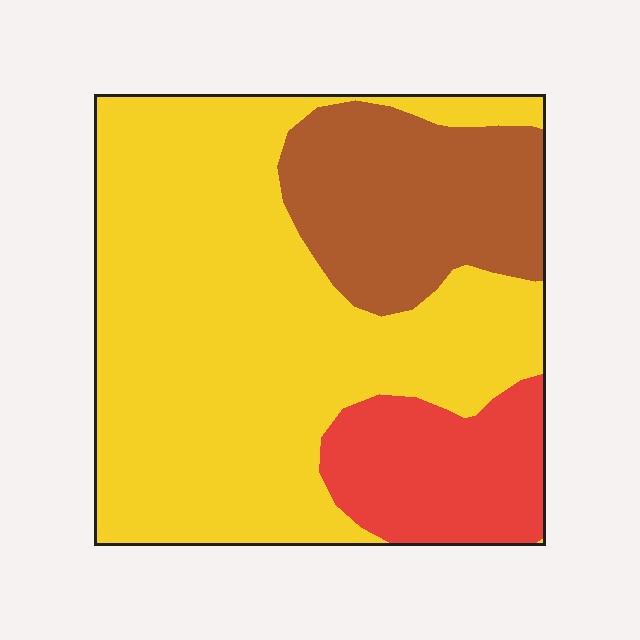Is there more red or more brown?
Brown.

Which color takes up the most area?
Yellow, at roughly 65%.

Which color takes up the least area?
Red, at roughly 15%.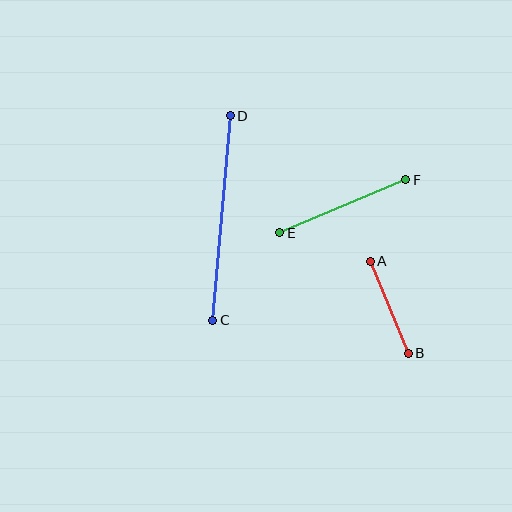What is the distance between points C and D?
The distance is approximately 205 pixels.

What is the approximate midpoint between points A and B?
The midpoint is at approximately (389, 307) pixels.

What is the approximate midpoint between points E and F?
The midpoint is at approximately (343, 206) pixels.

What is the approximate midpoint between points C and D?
The midpoint is at approximately (222, 218) pixels.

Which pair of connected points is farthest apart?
Points C and D are farthest apart.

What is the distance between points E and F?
The distance is approximately 137 pixels.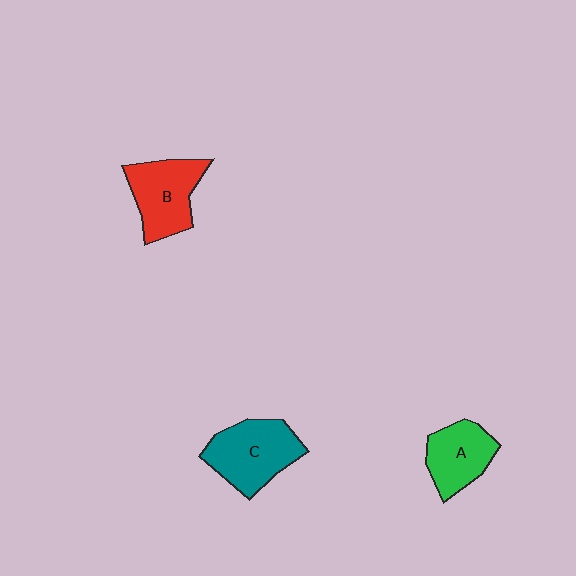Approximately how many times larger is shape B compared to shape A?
Approximately 1.2 times.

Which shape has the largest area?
Shape C (teal).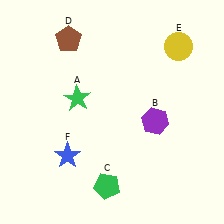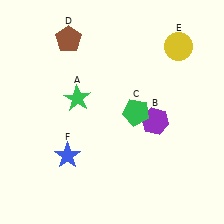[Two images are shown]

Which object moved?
The green pentagon (C) moved up.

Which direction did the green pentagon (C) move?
The green pentagon (C) moved up.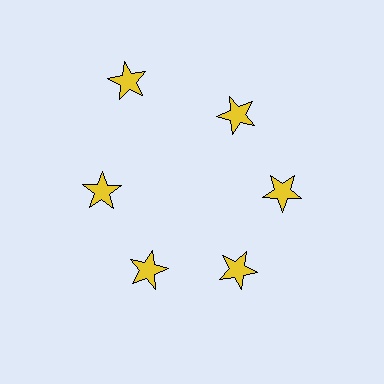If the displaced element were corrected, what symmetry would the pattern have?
It would have 6-fold rotational symmetry — the pattern would map onto itself every 60 degrees.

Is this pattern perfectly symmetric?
No. The 6 yellow stars are arranged in a ring, but one element near the 11 o'clock position is pushed outward from the center, breaking the 6-fold rotational symmetry.